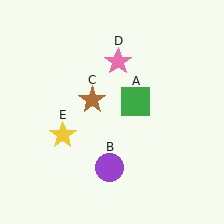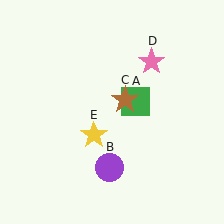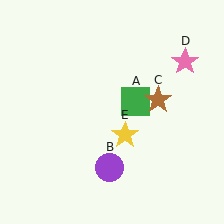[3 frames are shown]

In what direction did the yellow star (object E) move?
The yellow star (object E) moved right.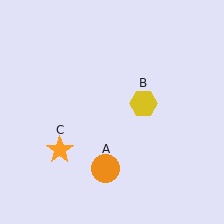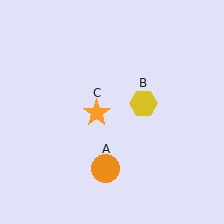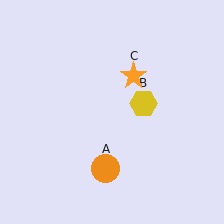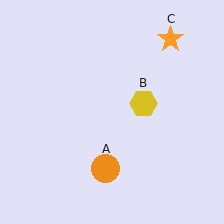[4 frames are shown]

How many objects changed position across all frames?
1 object changed position: orange star (object C).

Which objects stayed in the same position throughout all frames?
Orange circle (object A) and yellow hexagon (object B) remained stationary.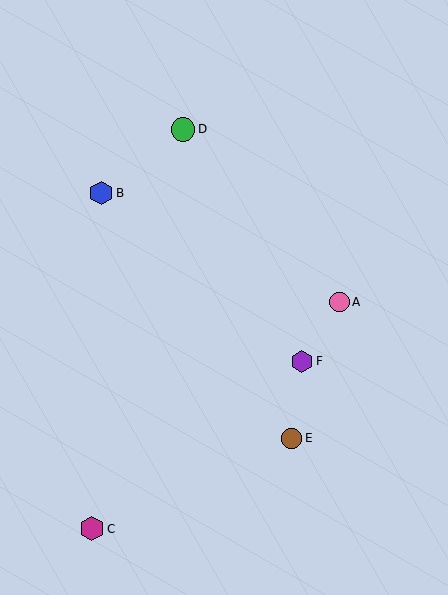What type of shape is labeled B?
Shape B is a blue hexagon.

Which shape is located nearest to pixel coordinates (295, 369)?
The purple hexagon (labeled F) at (302, 361) is nearest to that location.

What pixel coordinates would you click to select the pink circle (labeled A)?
Click at (340, 302) to select the pink circle A.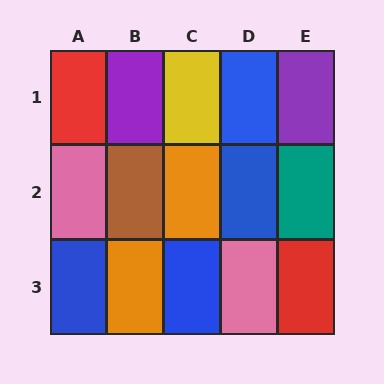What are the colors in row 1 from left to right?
Red, purple, yellow, blue, purple.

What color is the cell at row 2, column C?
Orange.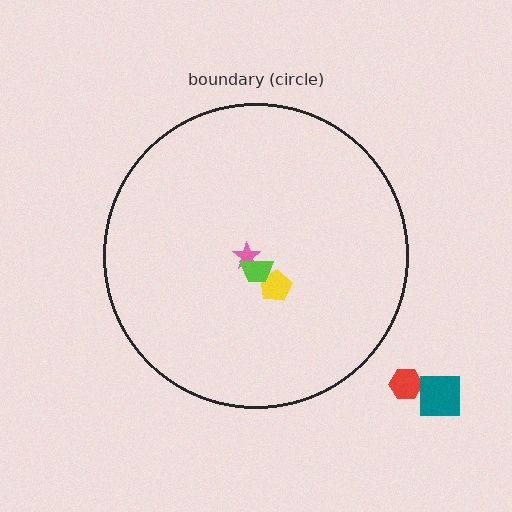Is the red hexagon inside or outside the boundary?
Outside.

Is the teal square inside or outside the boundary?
Outside.